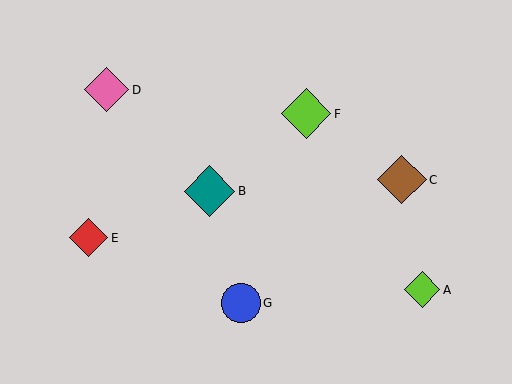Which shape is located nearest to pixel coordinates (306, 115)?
The lime diamond (labeled F) at (306, 114) is nearest to that location.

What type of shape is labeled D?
Shape D is a pink diamond.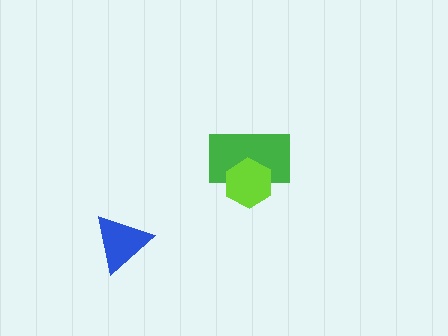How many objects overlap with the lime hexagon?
1 object overlaps with the lime hexagon.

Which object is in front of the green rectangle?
The lime hexagon is in front of the green rectangle.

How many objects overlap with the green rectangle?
1 object overlaps with the green rectangle.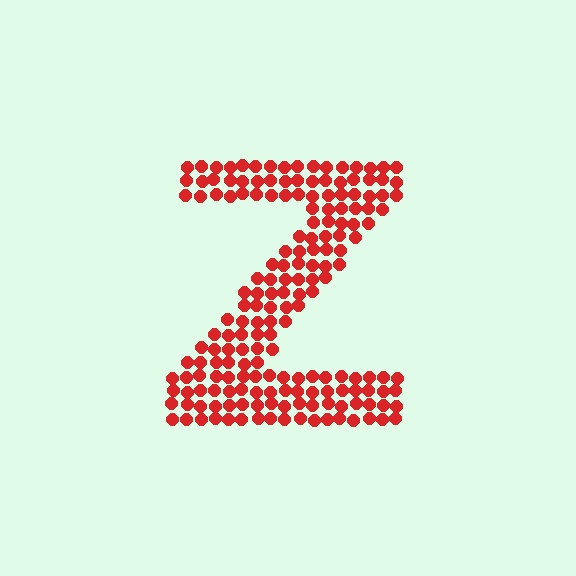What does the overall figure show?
The overall figure shows the letter Z.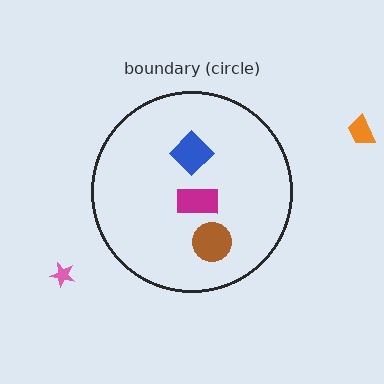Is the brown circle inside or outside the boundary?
Inside.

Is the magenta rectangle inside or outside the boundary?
Inside.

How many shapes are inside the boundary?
3 inside, 2 outside.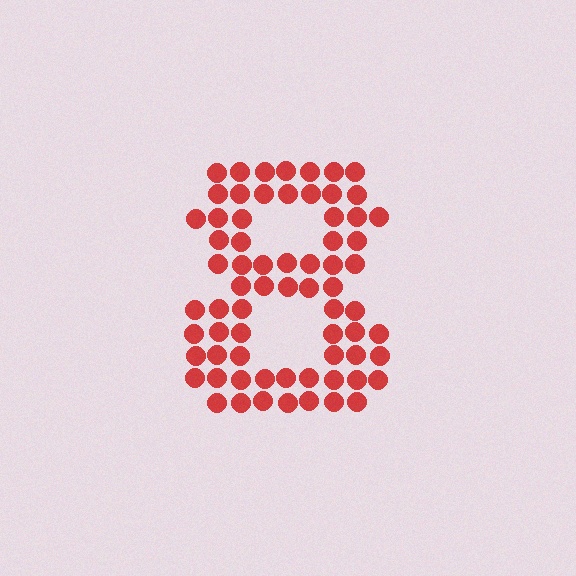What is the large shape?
The large shape is the digit 8.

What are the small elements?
The small elements are circles.